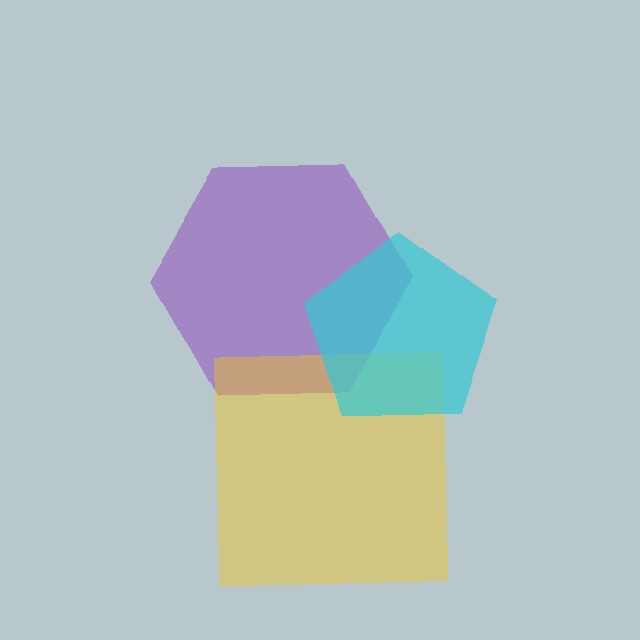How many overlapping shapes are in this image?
There are 3 overlapping shapes in the image.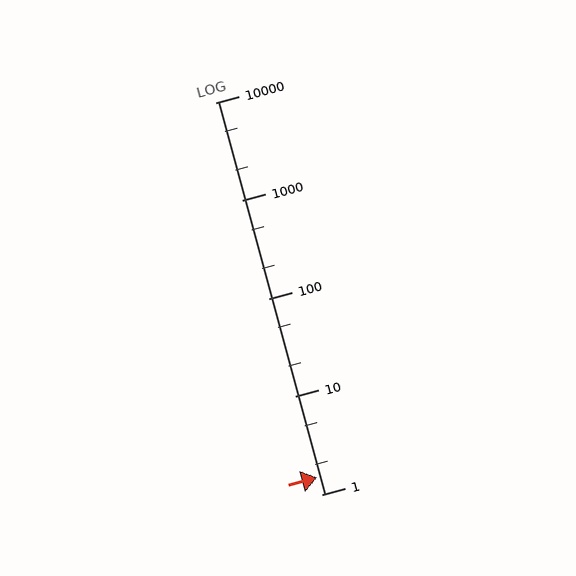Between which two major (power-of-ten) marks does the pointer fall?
The pointer is between 1 and 10.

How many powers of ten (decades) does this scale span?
The scale spans 4 decades, from 1 to 10000.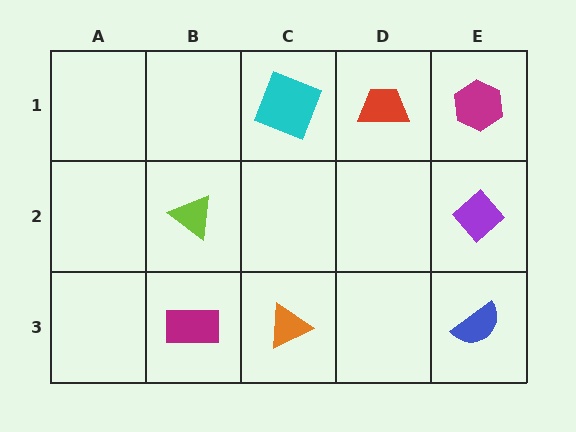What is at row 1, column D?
A red trapezoid.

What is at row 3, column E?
A blue semicircle.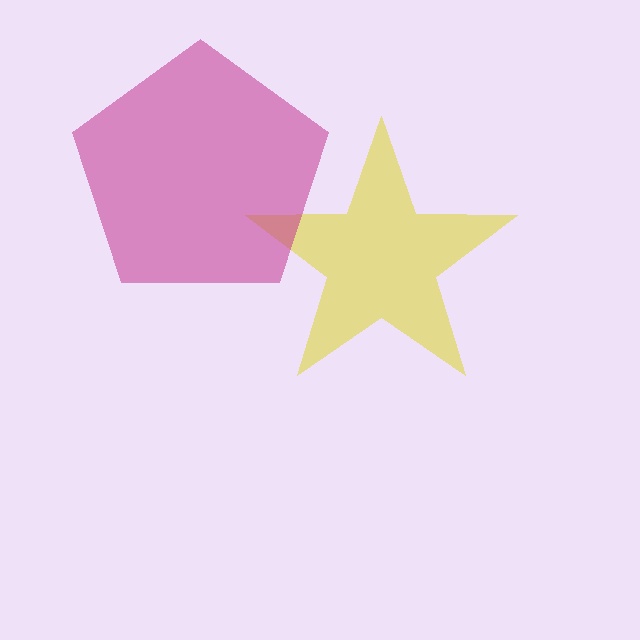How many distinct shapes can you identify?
There are 2 distinct shapes: a yellow star, a magenta pentagon.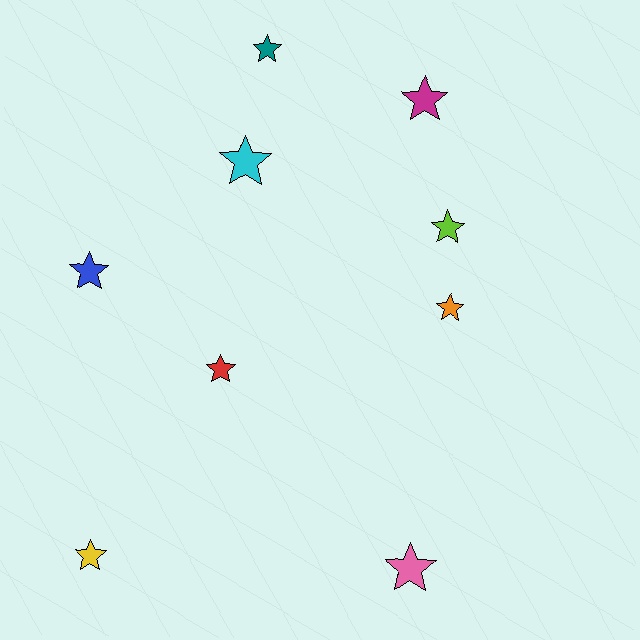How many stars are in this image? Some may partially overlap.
There are 9 stars.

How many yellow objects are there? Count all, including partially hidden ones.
There is 1 yellow object.